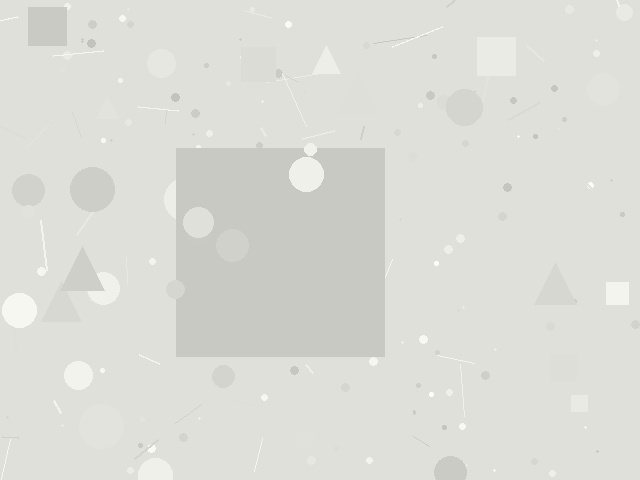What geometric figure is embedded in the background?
A square is embedded in the background.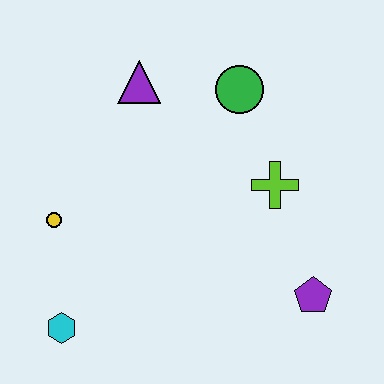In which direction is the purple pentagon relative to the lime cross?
The purple pentagon is below the lime cross.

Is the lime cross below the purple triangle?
Yes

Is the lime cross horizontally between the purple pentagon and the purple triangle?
Yes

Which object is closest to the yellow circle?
The cyan hexagon is closest to the yellow circle.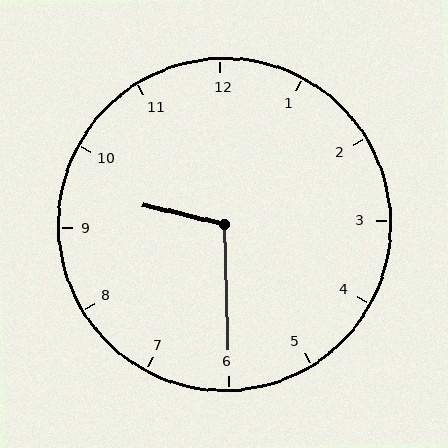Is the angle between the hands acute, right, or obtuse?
It is obtuse.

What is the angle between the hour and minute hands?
Approximately 105 degrees.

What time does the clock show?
9:30.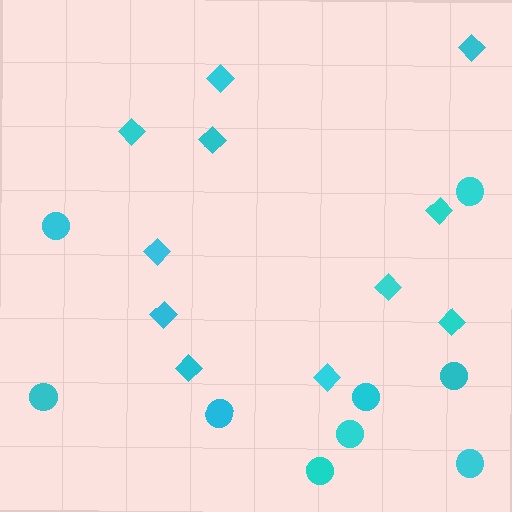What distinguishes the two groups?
There are 2 groups: one group of circles (9) and one group of diamonds (11).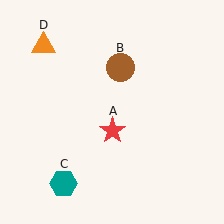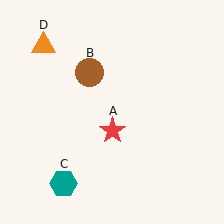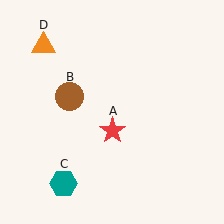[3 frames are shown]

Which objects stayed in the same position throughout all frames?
Red star (object A) and teal hexagon (object C) and orange triangle (object D) remained stationary.